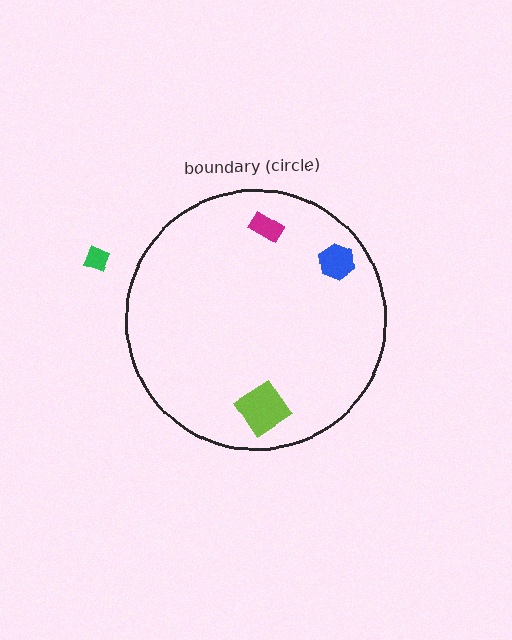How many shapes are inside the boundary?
3 inside, 1 outside.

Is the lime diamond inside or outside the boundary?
Inside.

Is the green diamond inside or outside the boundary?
Outside.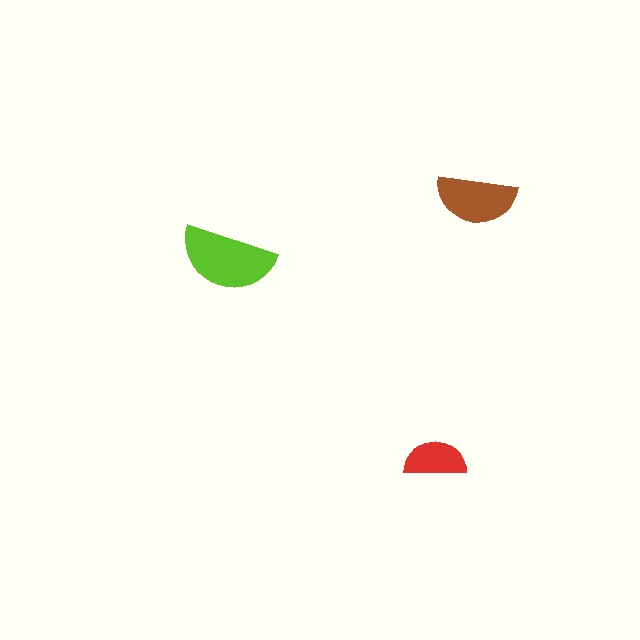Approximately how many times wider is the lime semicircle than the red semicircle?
About 1.5 times wider.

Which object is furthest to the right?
The brown semicircle is rightmost.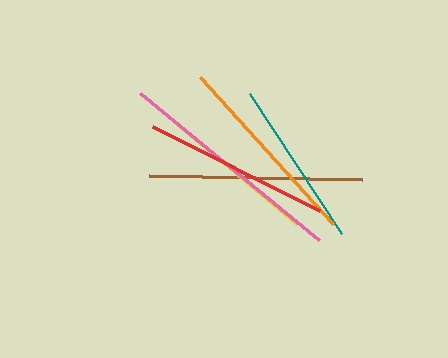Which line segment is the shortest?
The yellow line is the shortest at approximately 157 pixels.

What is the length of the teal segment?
The teal segment is approximately 167 pixels long.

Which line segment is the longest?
The pink line is the longest at approximately 232 pixels.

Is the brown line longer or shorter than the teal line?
The brown line is longer than the teal line.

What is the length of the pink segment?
The pink segment is approximately 232 pixels long.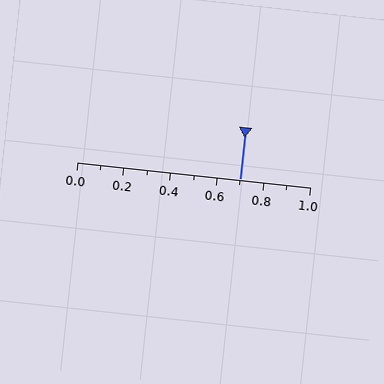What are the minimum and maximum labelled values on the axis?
The axis runs from 0.0 to 1.0.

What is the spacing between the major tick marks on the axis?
The major ticks are spaced 0.2 apart.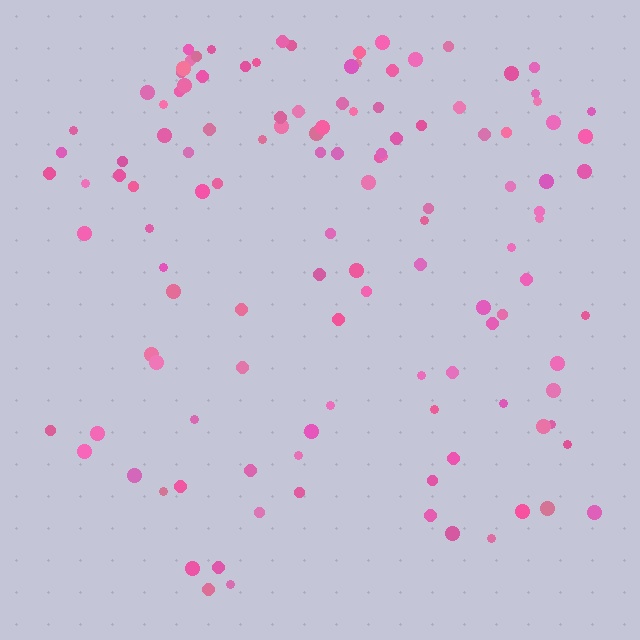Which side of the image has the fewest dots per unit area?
The bottom.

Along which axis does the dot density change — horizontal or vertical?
Vertical.